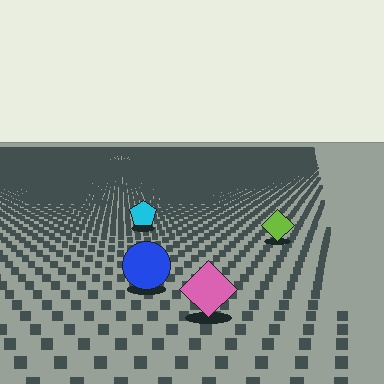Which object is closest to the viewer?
The pink diamond is closest. The texture marks near it are larger and more spread out.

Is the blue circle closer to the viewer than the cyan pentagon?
Yes. The blue circle is closer — you can tell from the texture gradient: the ground texture is coarser near it.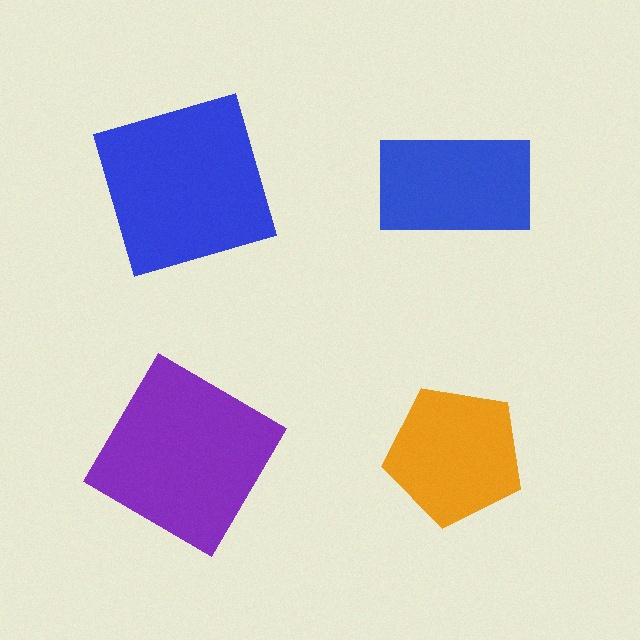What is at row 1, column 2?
A blue rectangle.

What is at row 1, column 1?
A blue square.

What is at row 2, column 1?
A purple diamond.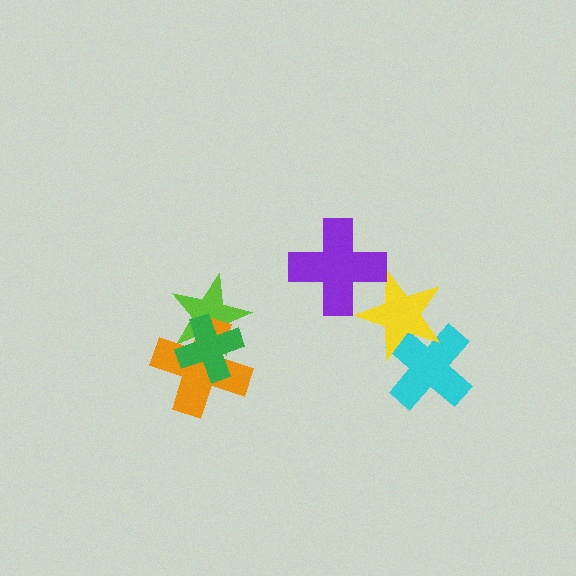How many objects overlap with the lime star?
2 objects overlap with the lime star.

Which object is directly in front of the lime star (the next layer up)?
The orange cross is directly in front of the lime star.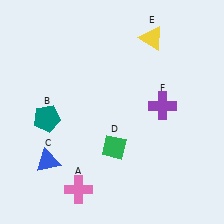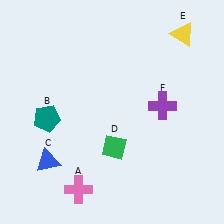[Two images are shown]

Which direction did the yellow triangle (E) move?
The yellow triangle (E) moved right.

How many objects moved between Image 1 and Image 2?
1 object moved between the two images.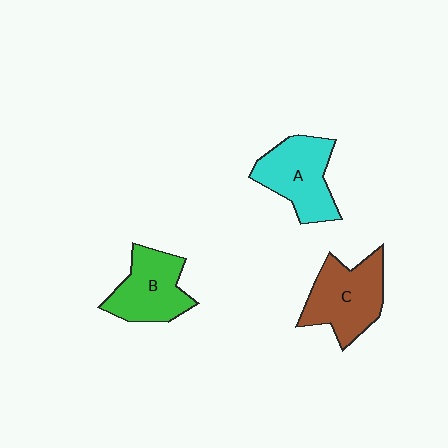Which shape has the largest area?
Shape C (brown).